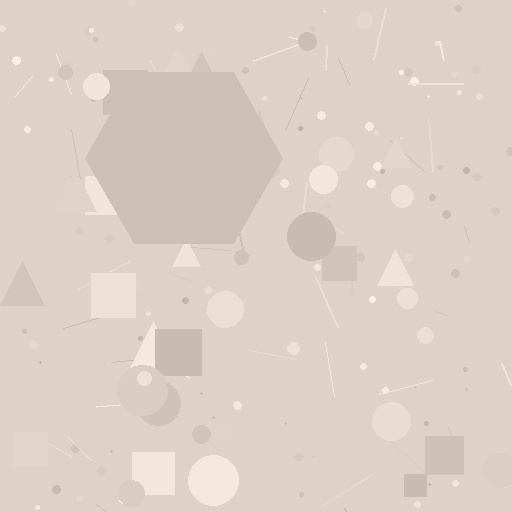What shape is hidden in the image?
A hexagon is hidden in the image.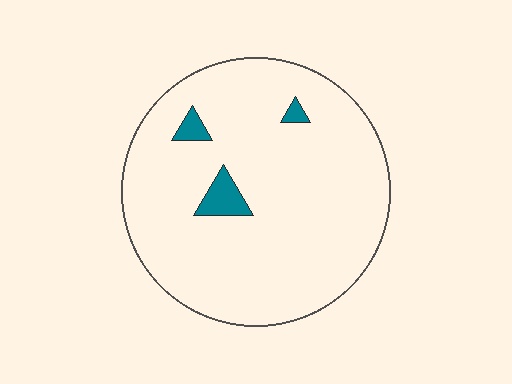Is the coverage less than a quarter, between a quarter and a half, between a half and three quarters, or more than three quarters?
Less than a quarter.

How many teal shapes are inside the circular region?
3.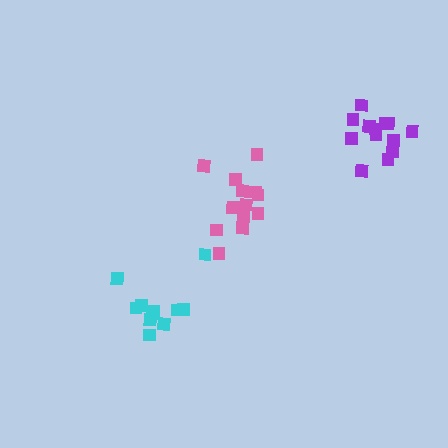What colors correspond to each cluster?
The clusters are colored: pink, cyan, purple.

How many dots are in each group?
Group 1: 13 dots, Group 2: 11 dots, Group 3: 13 dots (37 total).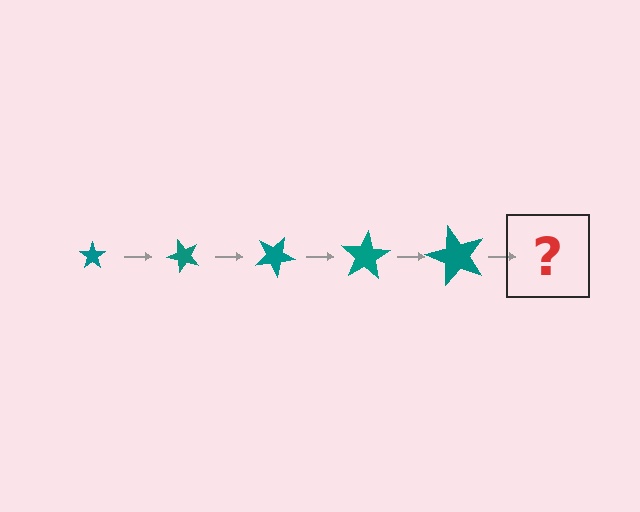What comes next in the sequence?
The next element should be a star, larger than the previous one and rotated 250 degrees from the start.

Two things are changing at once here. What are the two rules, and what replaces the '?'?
The two rules are that the star grows larger each step and it rotates 50 degrees each step. The '?' should be a star, larger than the previous one and rotated 250 degrees from the start.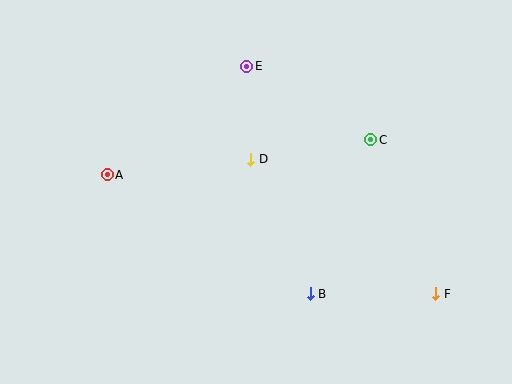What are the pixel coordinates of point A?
Point A is at (107, 175).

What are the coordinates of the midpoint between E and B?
The midpoint between E and B is at (278, 180).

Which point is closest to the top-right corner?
Point C is closest to the top-right corner.